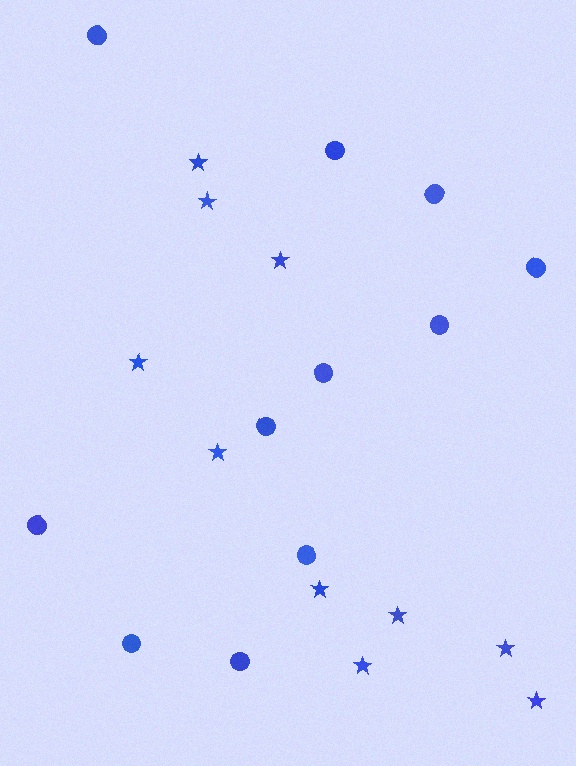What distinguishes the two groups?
There are 2 groups: one group of stars (10) and one group of circles (11).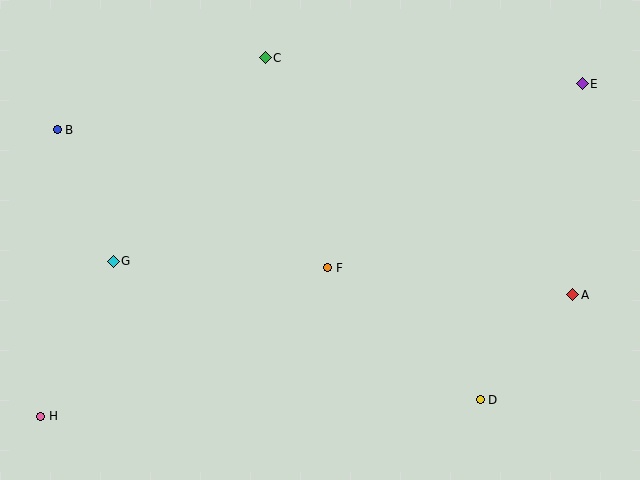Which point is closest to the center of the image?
Point F at (328, 268) is closest to the center.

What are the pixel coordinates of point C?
Point C is at (265, 58).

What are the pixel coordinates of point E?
Point E is at (582, 84).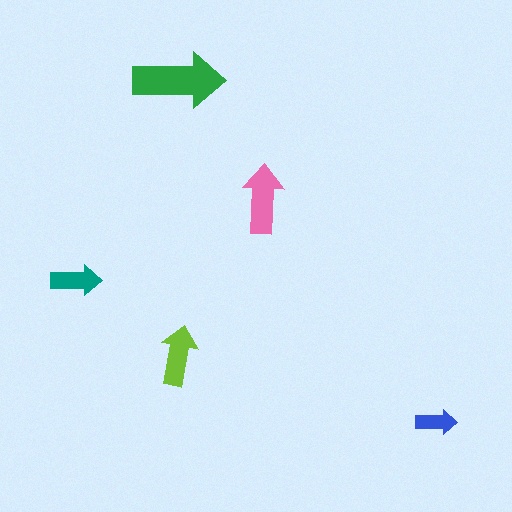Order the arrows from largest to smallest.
the green one, the pink one, the lime one, the teal one, the blue one.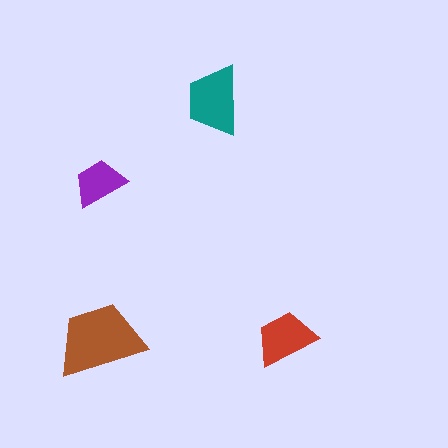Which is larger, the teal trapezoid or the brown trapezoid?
The brown one.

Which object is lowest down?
The brown trapezoid is bottommost.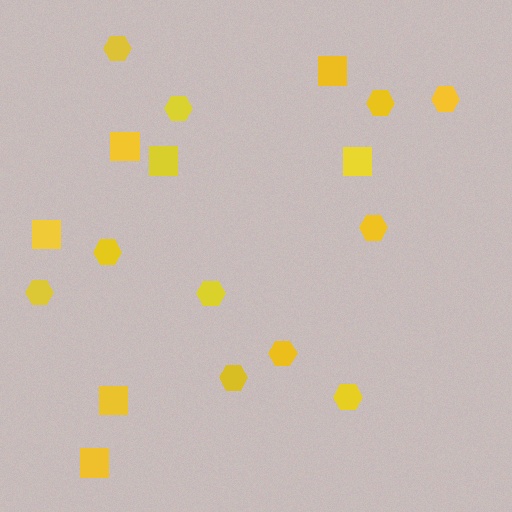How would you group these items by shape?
There are 2 groups: one group of hexagons (11) and one group of squares (7).